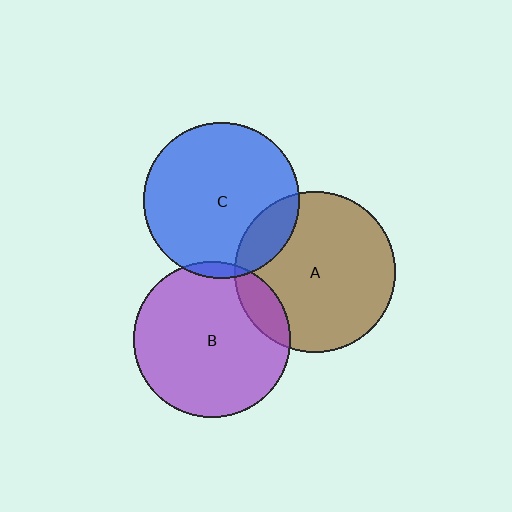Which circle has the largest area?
Circle A (brown).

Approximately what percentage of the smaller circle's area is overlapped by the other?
Approximately 10%.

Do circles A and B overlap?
Yes.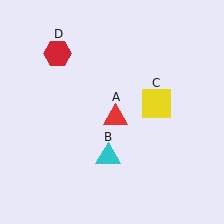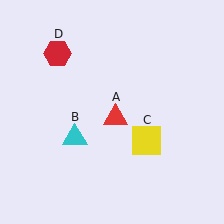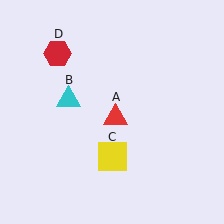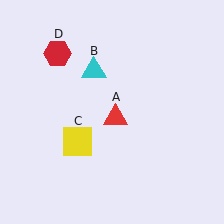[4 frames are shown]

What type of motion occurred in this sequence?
The cyan triangle (object B), yellow square (object C) rotated clockwise around the center of the scene.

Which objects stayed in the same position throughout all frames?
Red triangle (object A) and red hexagon (object D) remained stationary.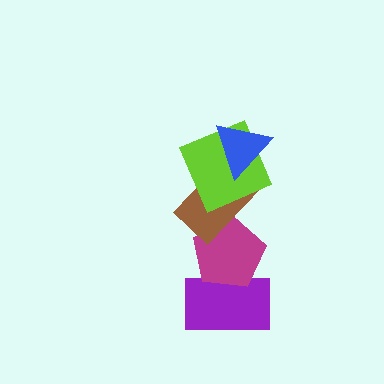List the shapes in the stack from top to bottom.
From top to bottom: the blue triangle, the lime square, the brown rectangle, the magenta pentagon, the purple rectangle.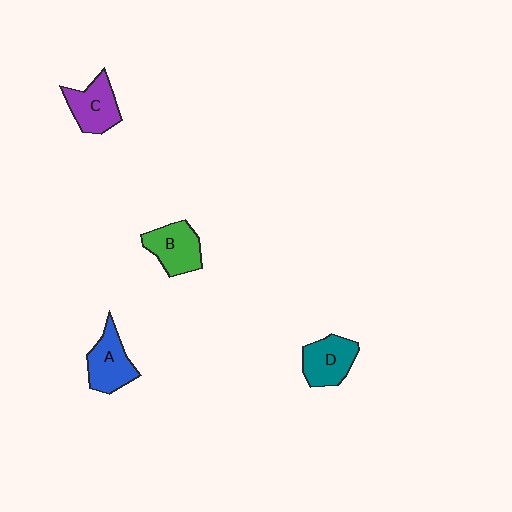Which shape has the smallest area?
Shape D (teal).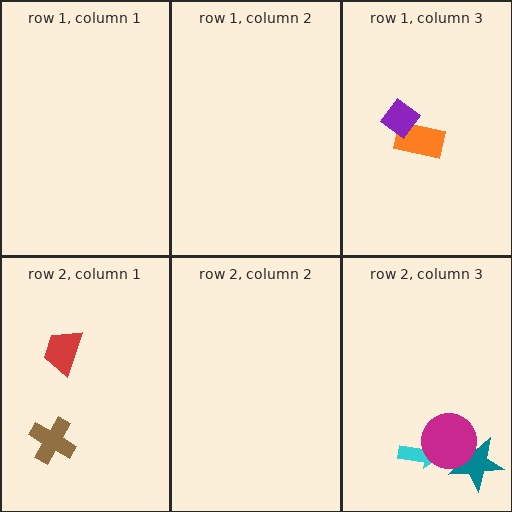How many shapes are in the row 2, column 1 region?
2.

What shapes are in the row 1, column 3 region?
The orange rectangle, the purple diamond.